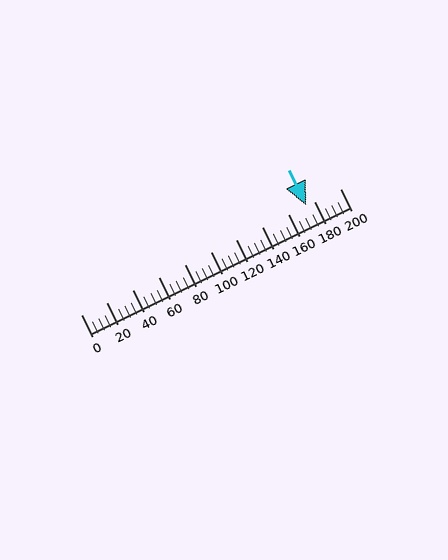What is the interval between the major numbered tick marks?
The major tick marks are spaced 20 units apart.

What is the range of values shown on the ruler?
The ruler shows values from 0 to 200.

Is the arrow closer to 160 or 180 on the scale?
The arrow is closer to 180.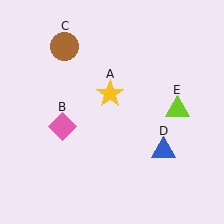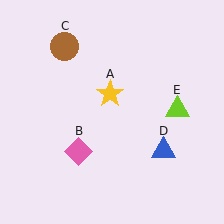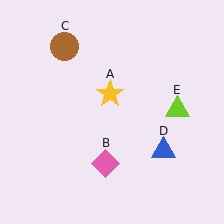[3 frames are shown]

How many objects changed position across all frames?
1 object changed position: pink diamond (object B).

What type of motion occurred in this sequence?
The pink diamond (object B) rotated counterclockwise around the center of the scene.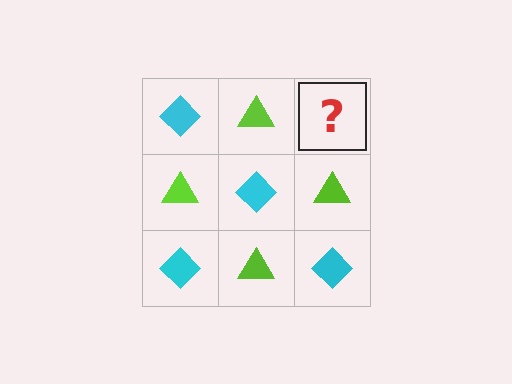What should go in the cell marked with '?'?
The missing cell should contain a cyan diamond.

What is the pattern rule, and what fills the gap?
The rule is that it alternates cyan diamond and lime triangle in a checkerboard pattern. The gap should be filled with a cyan diamond.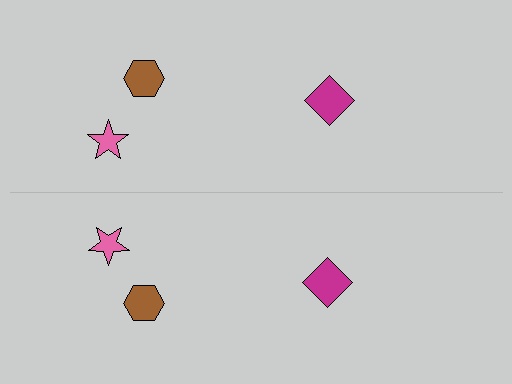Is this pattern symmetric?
Yes, this pattern has bilateral (reflection) symmetry.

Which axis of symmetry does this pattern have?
The pattern has a horizontal axis of symmetry running through the center of the image.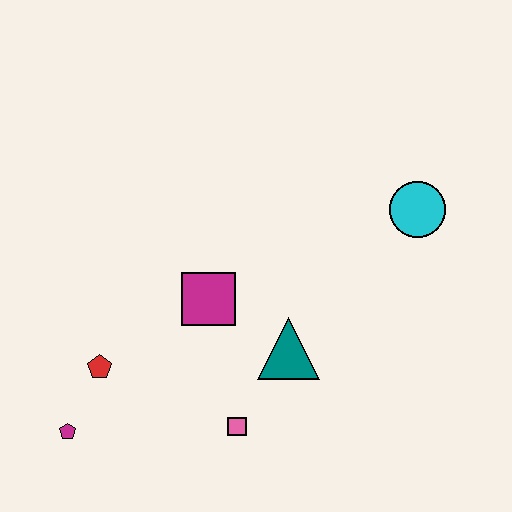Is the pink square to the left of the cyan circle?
Yes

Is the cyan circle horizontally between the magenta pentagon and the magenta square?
No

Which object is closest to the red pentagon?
The magenta pentagon is closest to the red pentagon.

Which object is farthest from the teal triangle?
The magenta pentagon is farthest from the teal triangle.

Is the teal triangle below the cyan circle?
Yes